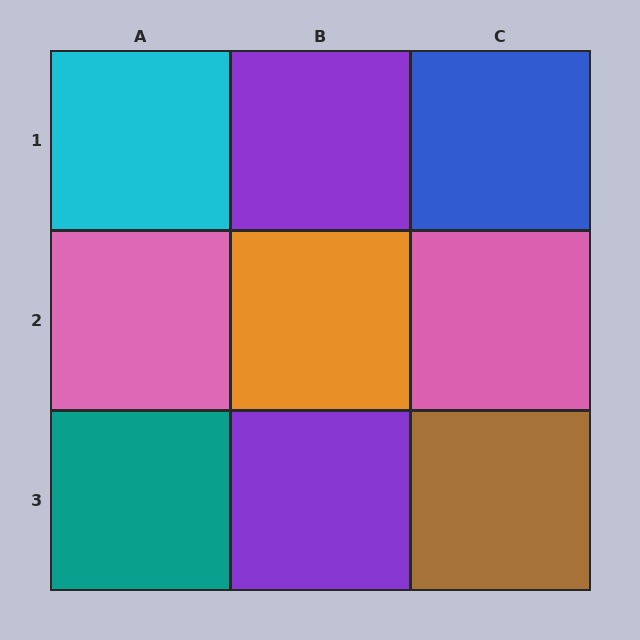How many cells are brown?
1 cell is brown.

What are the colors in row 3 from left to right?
Teal, purple, brown.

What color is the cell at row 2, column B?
Orange.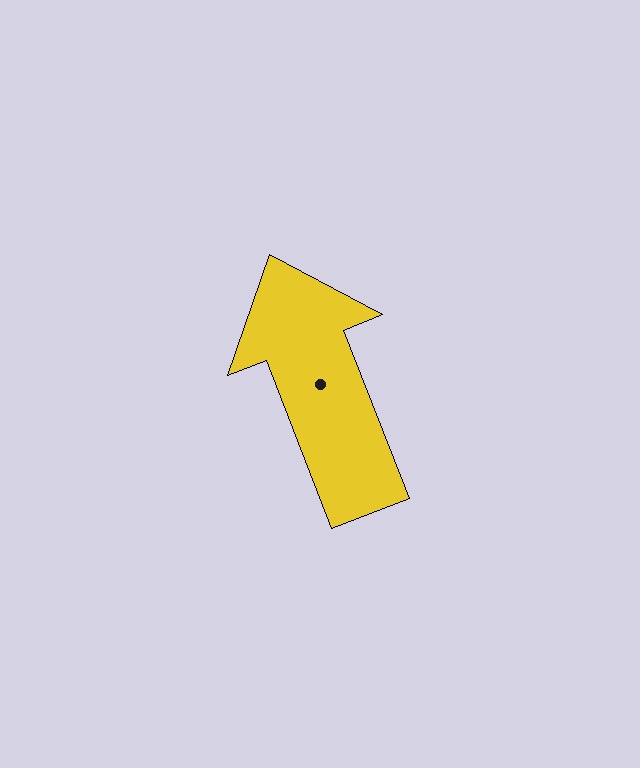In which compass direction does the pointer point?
North.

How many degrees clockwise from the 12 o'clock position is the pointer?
Approximately 339 degrees.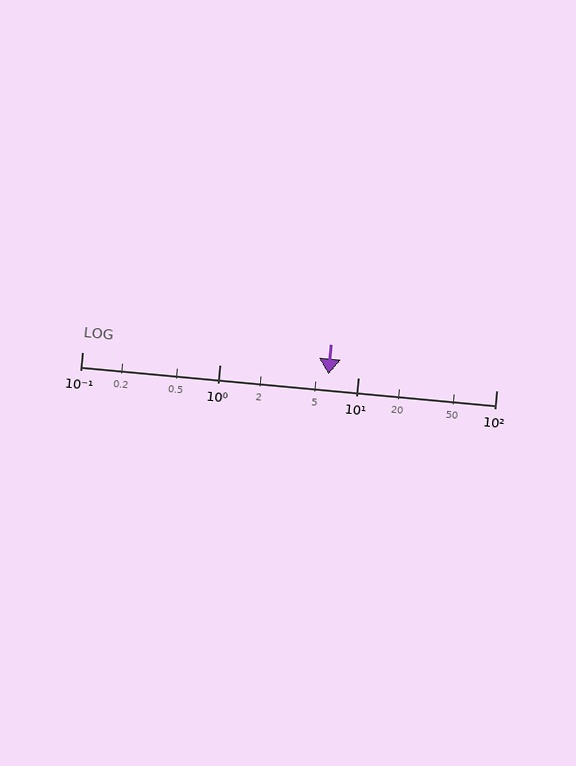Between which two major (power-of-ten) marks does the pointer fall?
The pointer is between 1 and 10.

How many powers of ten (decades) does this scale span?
The scale spans 3 decades, from 0.1 to 100.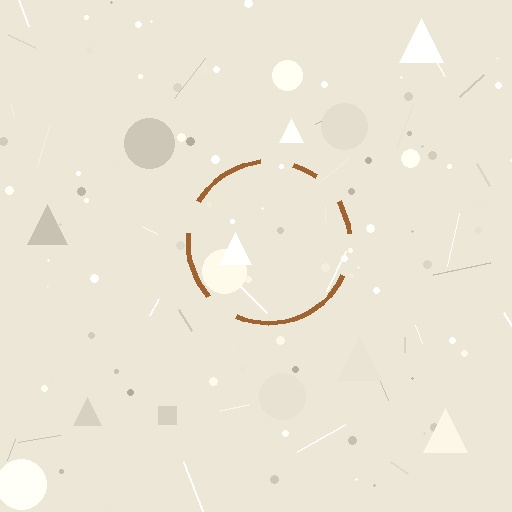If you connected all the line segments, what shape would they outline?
They would outline a circle.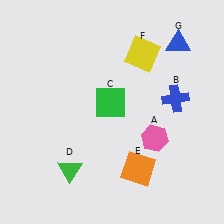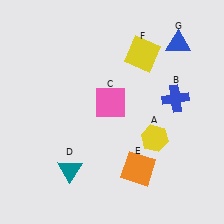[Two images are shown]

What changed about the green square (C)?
In Image 1, C is green. In Image 2, it changed to pink.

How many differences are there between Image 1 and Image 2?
There are 3 differences between the two images.